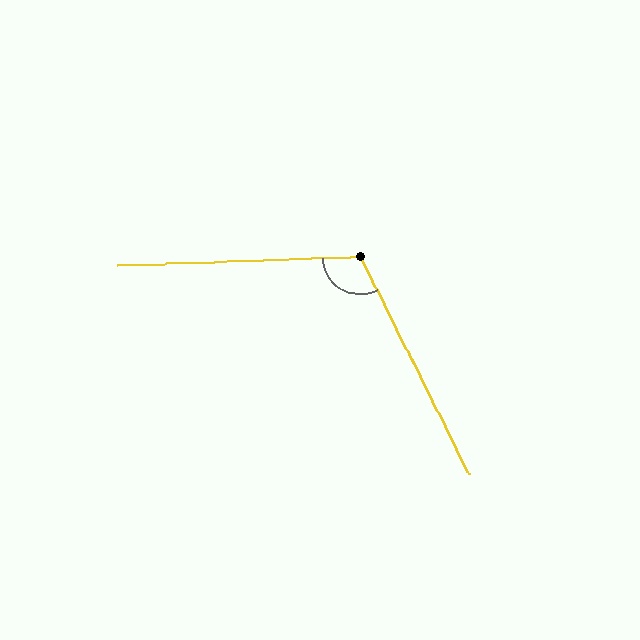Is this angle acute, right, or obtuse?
It is obtuse.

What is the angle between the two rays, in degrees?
Approximately 114 degrees.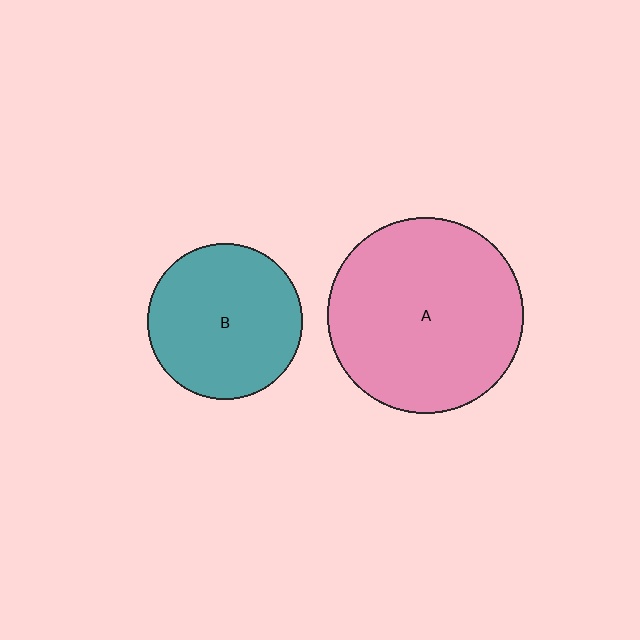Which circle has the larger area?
Circle A (pink).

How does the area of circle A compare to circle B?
Approximately 1.6 times.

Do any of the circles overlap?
No, none of the circles overlap.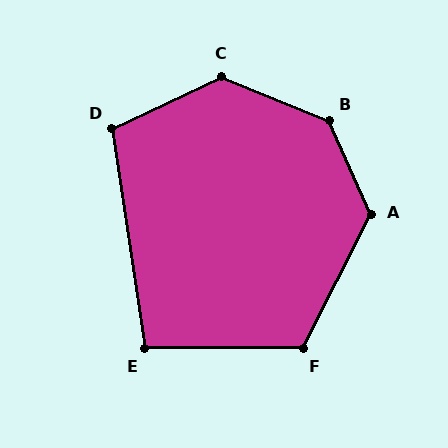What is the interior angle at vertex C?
Approximately 132 degrees (obtuse).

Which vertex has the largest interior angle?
B, at approximately 136 degrees.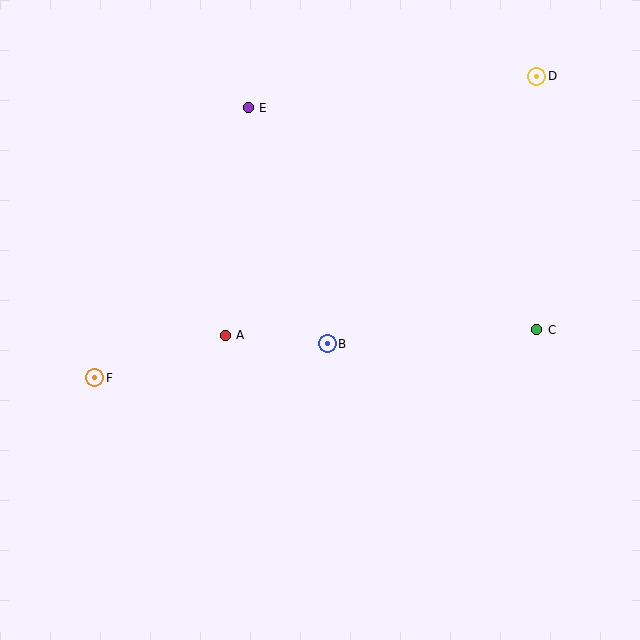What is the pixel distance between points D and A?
The distance between D and A is 405 pixels.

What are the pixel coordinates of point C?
Point C is at (537, 330).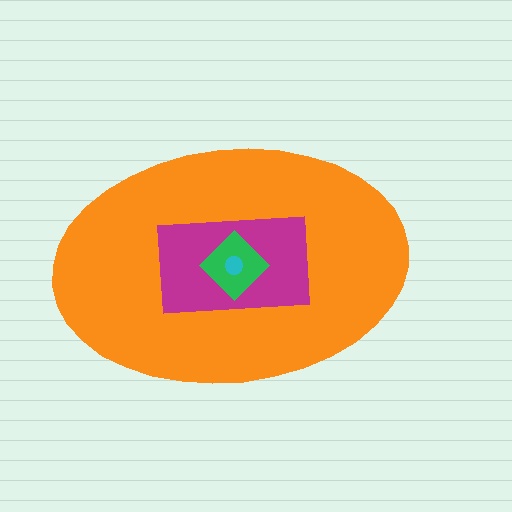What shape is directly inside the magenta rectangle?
The green diamond.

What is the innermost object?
The cyan circle.